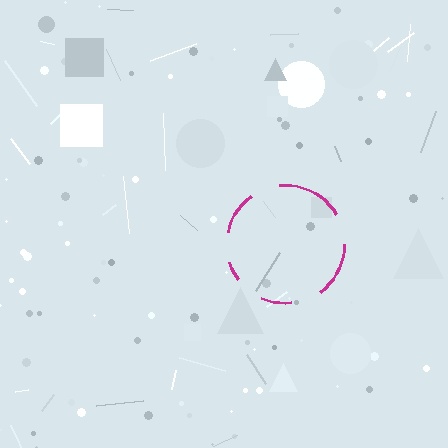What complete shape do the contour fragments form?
The contour fragments form a circle.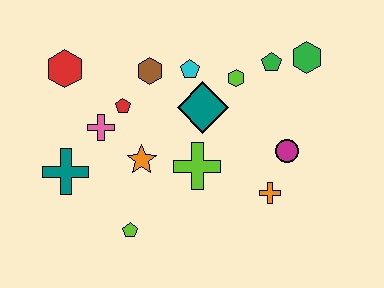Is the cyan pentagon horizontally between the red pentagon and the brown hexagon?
No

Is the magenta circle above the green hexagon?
No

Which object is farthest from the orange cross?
The red hexagon is farthest from the orange cross.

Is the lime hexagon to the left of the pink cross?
No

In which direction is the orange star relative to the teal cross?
The orange star is to the right of the teal cross.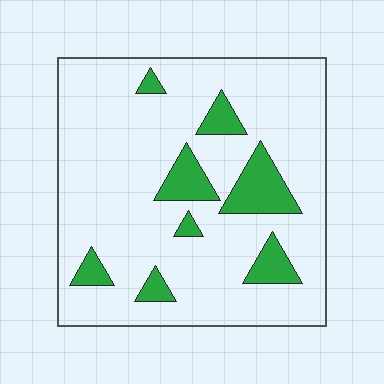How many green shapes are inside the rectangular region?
8.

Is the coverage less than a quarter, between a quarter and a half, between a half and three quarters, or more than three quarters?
Less than a quarter.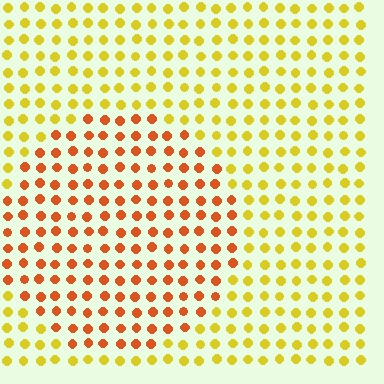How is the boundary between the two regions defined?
The boundary is defined purely by a slight shift in hue (about 39 degrees). Spacing, size, and orientation are identical on both sides.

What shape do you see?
I see a circle.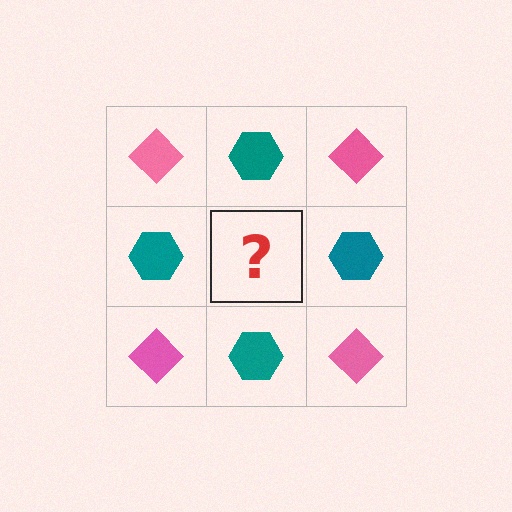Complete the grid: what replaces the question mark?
The question mark should be replaced with a pink diamond.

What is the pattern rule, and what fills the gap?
The rule is that it alternates pink diamond and teal hexagon in a checkerboard pattern. The gap should be filled with a pink diamond.